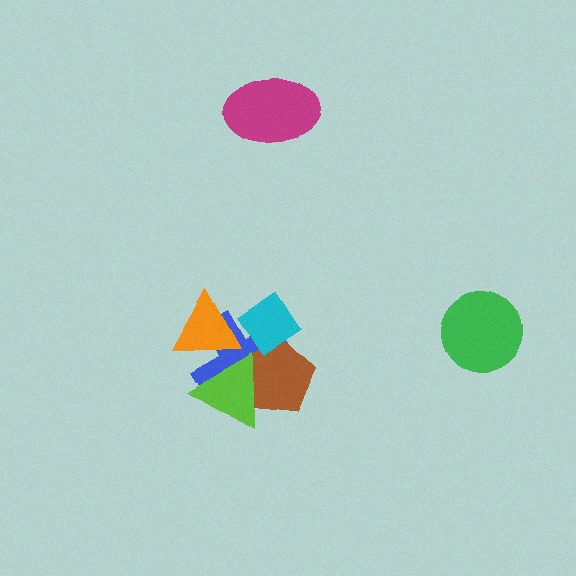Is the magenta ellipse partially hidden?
No, no other shape covers it.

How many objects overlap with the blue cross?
4 objects overlap with the blue cross.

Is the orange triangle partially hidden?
Yes, it is partially covered by another shape.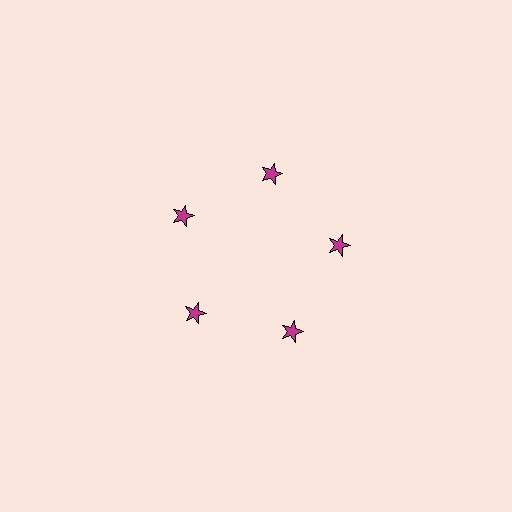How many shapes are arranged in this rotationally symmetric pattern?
There are 5 shapes, arranged in 5 groups of 1.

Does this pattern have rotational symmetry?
Yes, this pattern has 5-fold rotational symmetry. It looks the same after rotating 72 degrees around the center.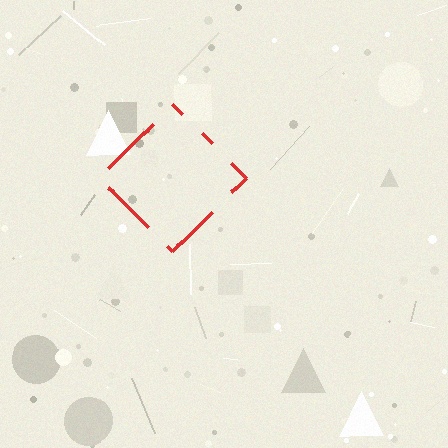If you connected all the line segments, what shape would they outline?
They would outline a diamond.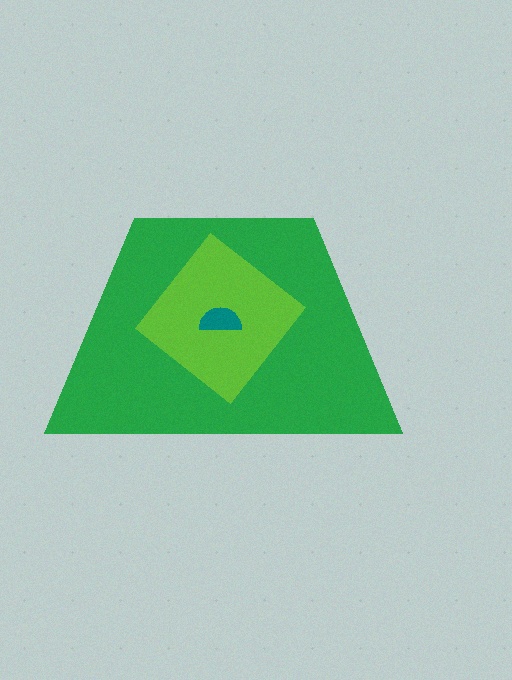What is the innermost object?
The teal semicircle.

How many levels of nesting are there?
3.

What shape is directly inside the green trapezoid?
The lime diamond.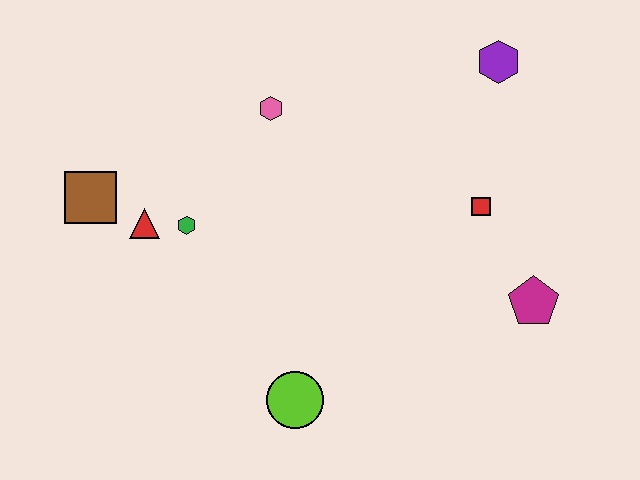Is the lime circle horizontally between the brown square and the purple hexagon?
Yes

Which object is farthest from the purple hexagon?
The brown square is farthest from the purple hexagon.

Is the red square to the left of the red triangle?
No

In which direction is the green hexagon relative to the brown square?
The green hexagon is to the right of the brown square.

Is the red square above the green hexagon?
Yes